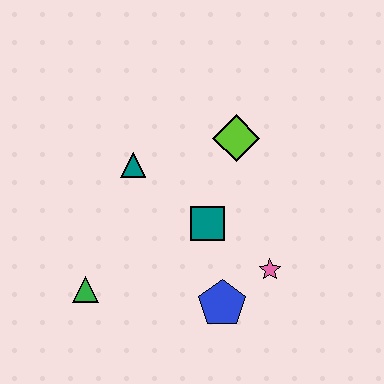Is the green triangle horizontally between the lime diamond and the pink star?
No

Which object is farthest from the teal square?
The green triangle is farthest from the teal square.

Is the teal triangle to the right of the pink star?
No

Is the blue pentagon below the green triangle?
Yes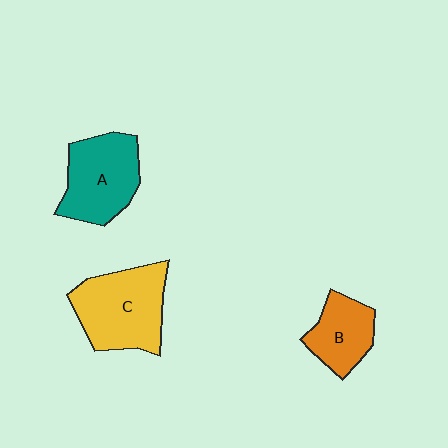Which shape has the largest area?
Shape C (yellow).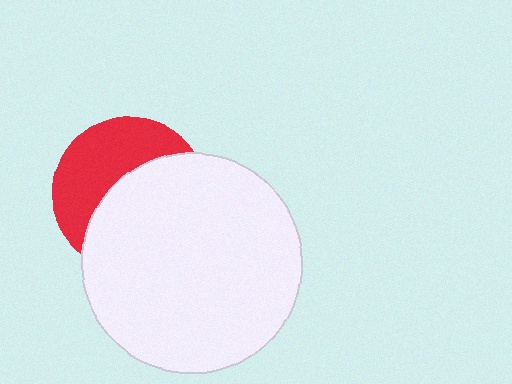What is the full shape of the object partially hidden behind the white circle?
The partially hidden object is a red circle.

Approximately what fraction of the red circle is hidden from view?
Roughly 56% of the red circle is hidden behind the white circle.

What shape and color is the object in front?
The object in front is a white circle.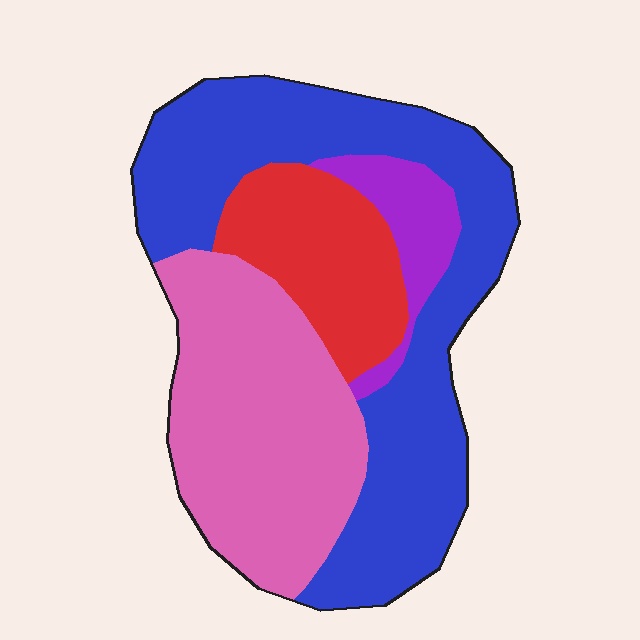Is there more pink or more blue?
Blue.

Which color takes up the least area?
Purple, at roughly 10%.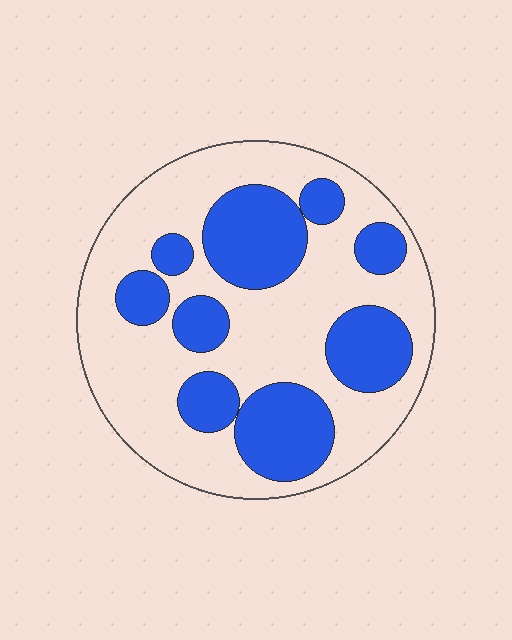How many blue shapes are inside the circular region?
9.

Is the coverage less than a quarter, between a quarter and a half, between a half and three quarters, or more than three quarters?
Between a quarter and a half.